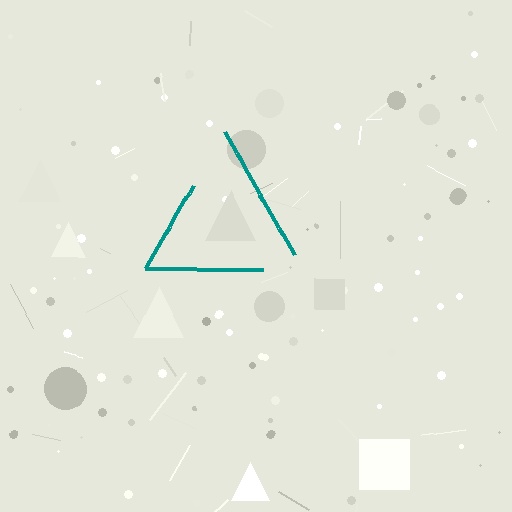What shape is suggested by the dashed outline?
The dashed outline suggests a triangle.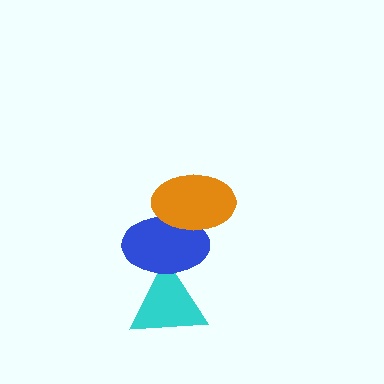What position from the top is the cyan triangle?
The cyan triangle is 3rd from the top.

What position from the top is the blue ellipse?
The blue ellipse is 2nd from the top.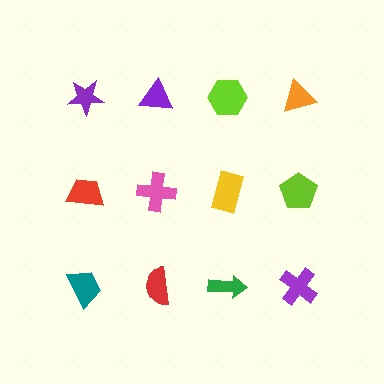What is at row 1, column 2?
A purple triangle.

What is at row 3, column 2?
A red semicircle.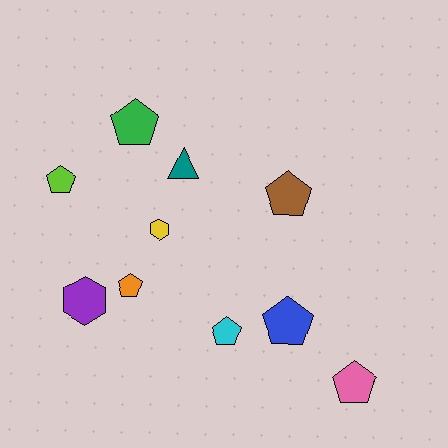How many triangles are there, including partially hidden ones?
There is 1 triangle.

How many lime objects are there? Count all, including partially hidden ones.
There is 1 lime object.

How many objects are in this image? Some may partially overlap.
There are 10 objects.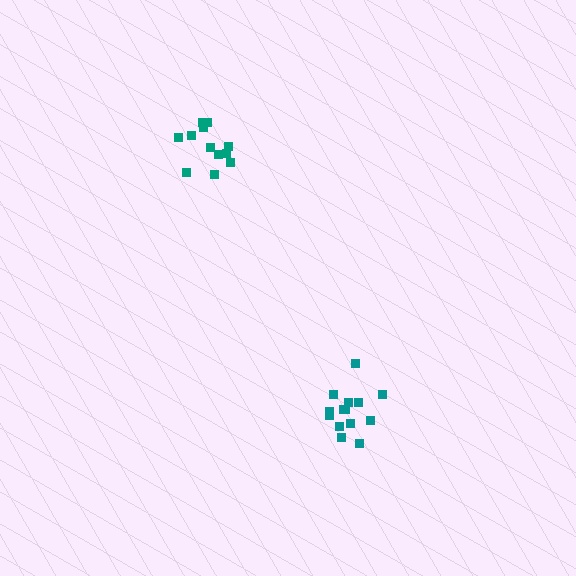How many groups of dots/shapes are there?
There are 2 groups.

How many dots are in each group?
Group 1: 14 dots, Group 2: 12 dots (26 total).